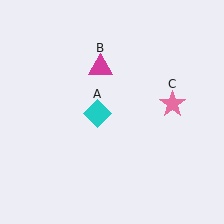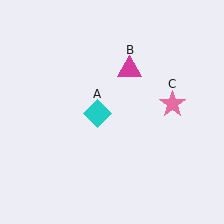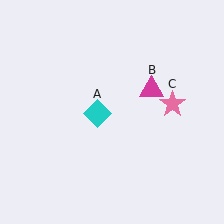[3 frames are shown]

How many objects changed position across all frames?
1 object changed position: magenta triangle (object B).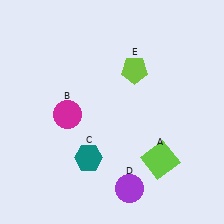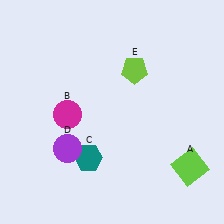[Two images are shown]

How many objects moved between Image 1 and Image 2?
2 objects moved between the two images.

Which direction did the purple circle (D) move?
The purple circle (D) moved left.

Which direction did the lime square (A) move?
The lime square (A) moved right.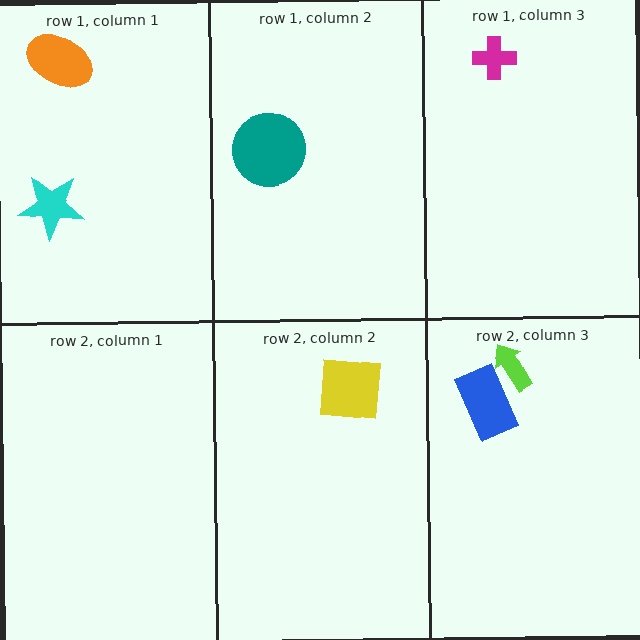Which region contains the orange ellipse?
The row 1, column 1 region.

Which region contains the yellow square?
The row 2, column 2 region.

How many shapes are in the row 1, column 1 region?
2.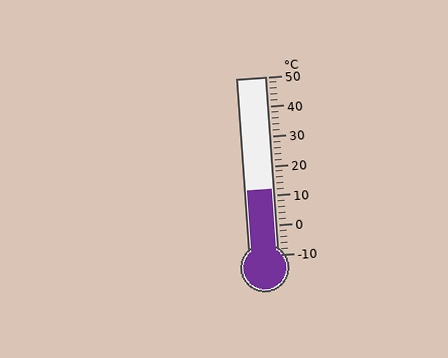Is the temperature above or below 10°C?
The temperature is above 10°C.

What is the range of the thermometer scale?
The thermometer scale ranges from -10°C to 50°C.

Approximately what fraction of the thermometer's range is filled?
The thermometer is filled to approximately 35% of its range.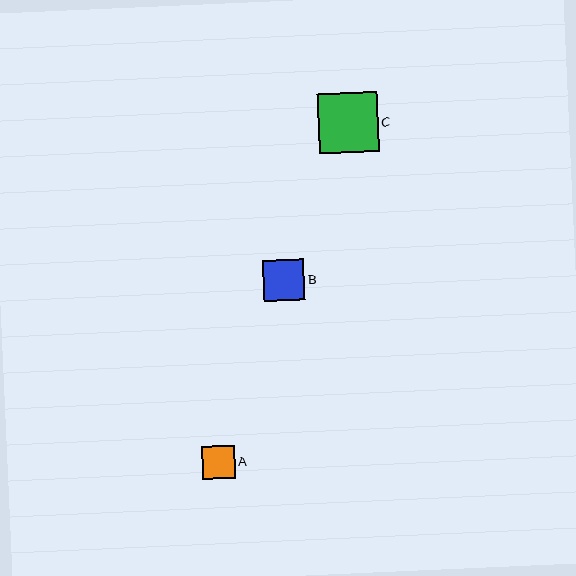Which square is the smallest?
Square A is the smallest with a size of approximately 33 pixels.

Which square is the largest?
Square C is the largest with a size of approximately 60 pixels.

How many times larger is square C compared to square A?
Square C is approximately 1.8 times the size of square A.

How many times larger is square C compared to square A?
Square C is approximately 1.8 times the size of square A.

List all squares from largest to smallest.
From largest to smallest: C, B, A.